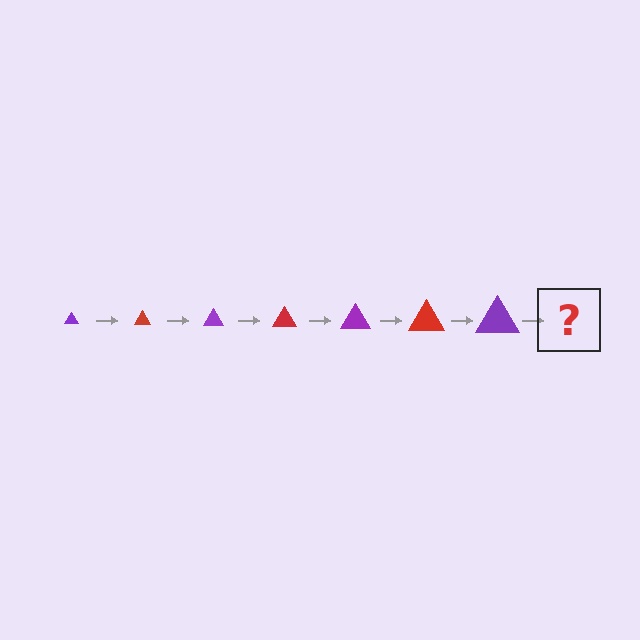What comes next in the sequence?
The next element should be a red triangle, larger than the previous one.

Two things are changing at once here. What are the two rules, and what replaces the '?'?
The two rules are that the triangle grows larger each step and the color cycles through purple and red. The '?' should be a red triangle, larger than the previous one.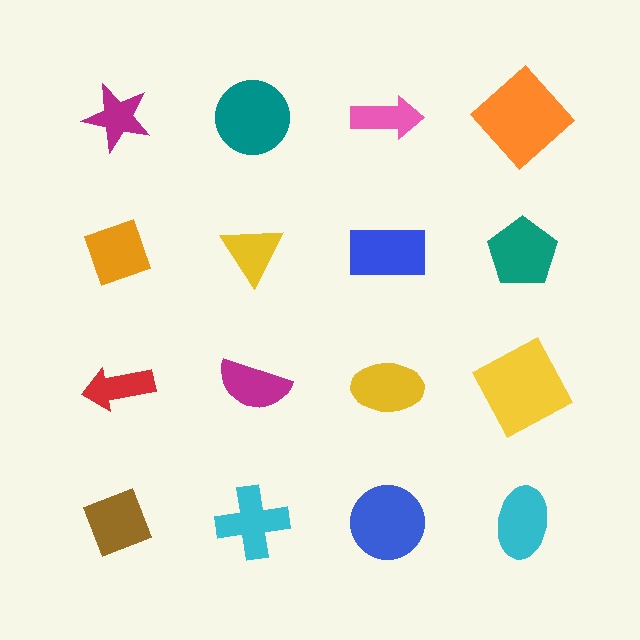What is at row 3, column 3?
A yellow ellipse.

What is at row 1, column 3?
A pink arrow.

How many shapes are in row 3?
4 shapes.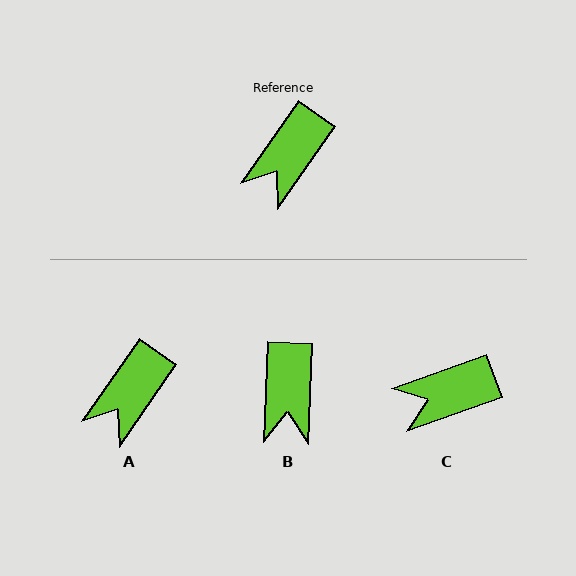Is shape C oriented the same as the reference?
No, it is off by about 36 degrees.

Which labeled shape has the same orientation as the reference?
A.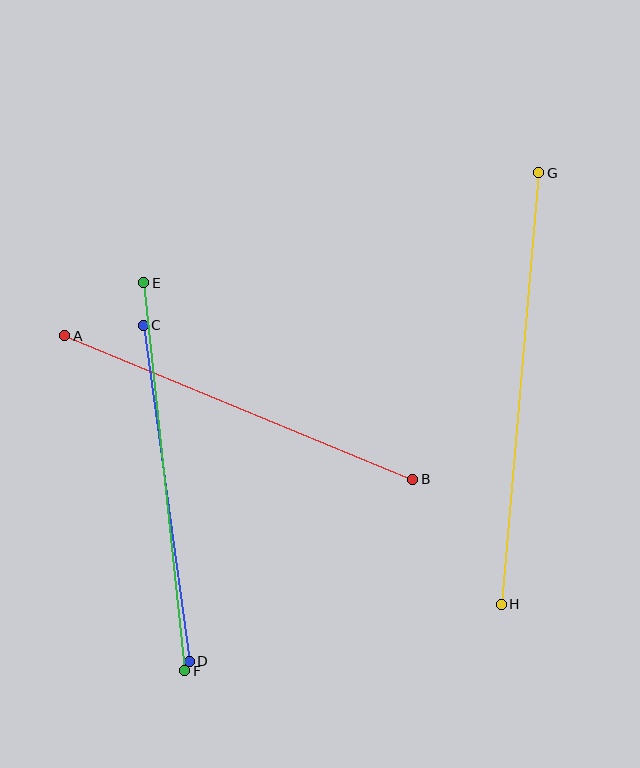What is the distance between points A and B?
The distance is approximately 376 pixels.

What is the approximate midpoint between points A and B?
The midpoint is at approximately (239, 407) pixels.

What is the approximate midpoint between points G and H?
The midpoint is at approximately (520, 389) pixels.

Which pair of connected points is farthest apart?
Points G and H are farthest apart.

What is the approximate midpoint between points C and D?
The midpoint is at approximately (166, 493) pixels.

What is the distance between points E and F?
The distance is approximately 390 pixels.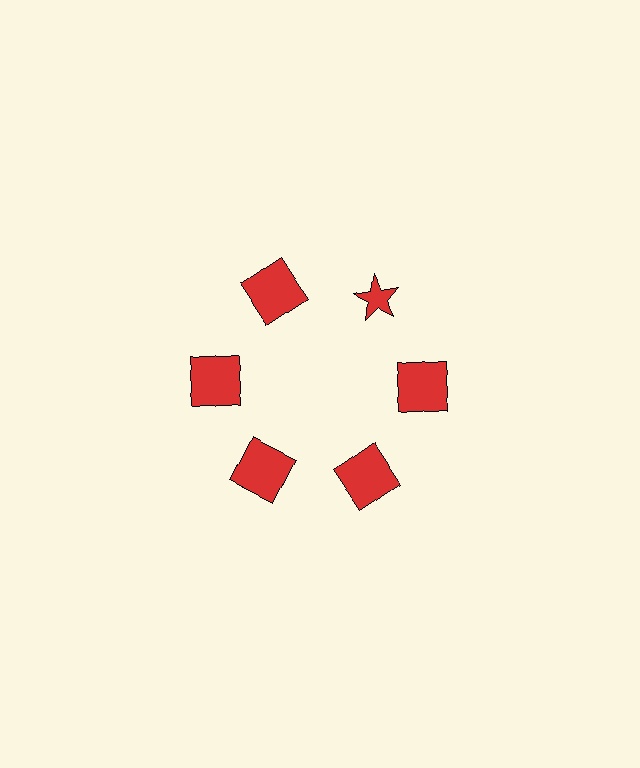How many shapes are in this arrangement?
There are 6 shapes arranged in a ring pattern.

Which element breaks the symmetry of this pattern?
The red star at roughly the 1 o'clock position breaks the symmetry. All other shapes are red squares.